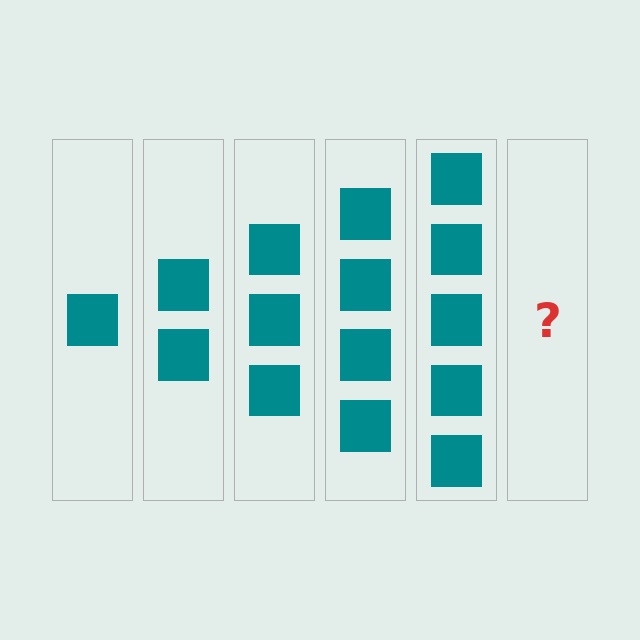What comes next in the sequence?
The next element should be 6 squares.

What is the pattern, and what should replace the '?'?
The pattern is that each step adds one more square. The '?' should be 6 squares.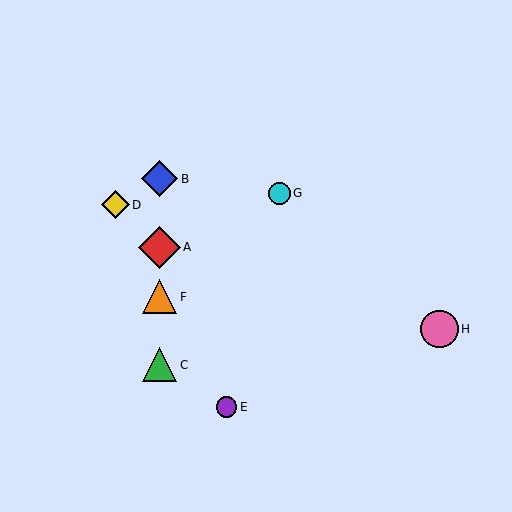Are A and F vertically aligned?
Yes, both are at x≈159.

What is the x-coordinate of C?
Object C is at x≈159.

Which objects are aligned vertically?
Objects A, B, C, F are aligned vertically.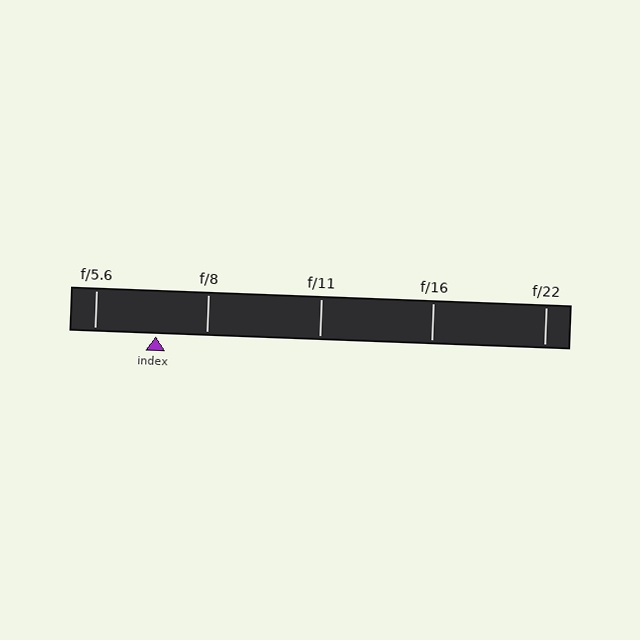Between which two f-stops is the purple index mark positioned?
The index mark is between f/5.6 and f/8.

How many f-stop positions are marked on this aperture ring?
There are 5 f-stop positions marked.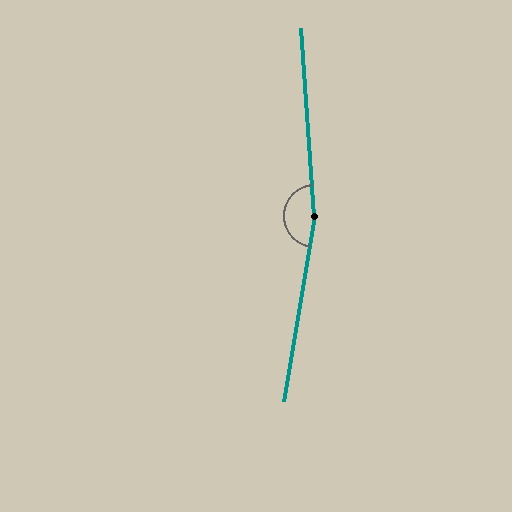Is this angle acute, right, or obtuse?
It is obtuse.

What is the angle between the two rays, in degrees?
Approximately 166 degrees.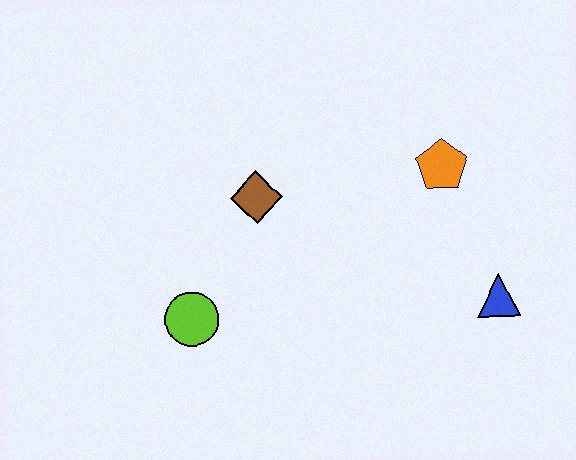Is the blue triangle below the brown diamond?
Yes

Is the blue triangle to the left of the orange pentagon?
No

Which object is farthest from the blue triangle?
The lime circle is farthest from the blue triangle.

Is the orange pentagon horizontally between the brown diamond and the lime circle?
No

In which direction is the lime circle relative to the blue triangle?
The lime circle is to the left of the blue triangle.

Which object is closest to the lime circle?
The brown diamond is closest to the lime circle.